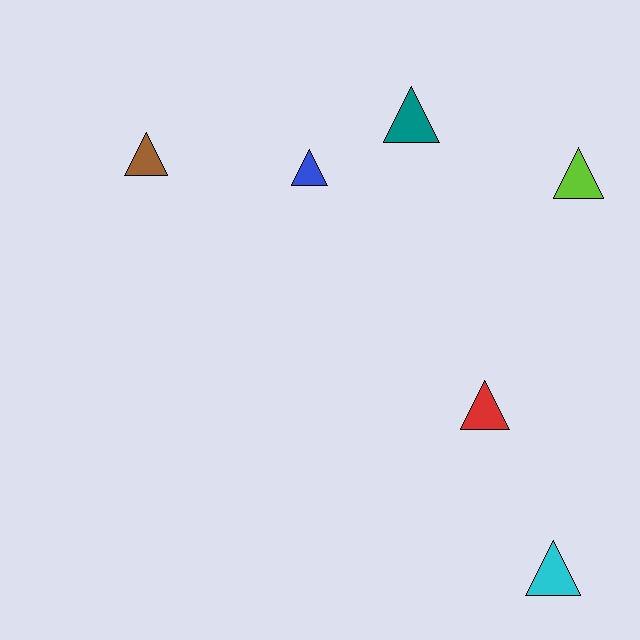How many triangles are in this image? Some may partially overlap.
There are 6 triangles.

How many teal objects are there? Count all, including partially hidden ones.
There is 1 teal object.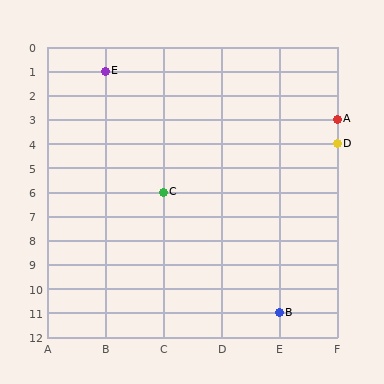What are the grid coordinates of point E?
Point E is at grid coordinates (B, 1).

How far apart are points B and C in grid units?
Points B and C are 2 columns and 5 rows apart (about 5.4 grid units diagonally).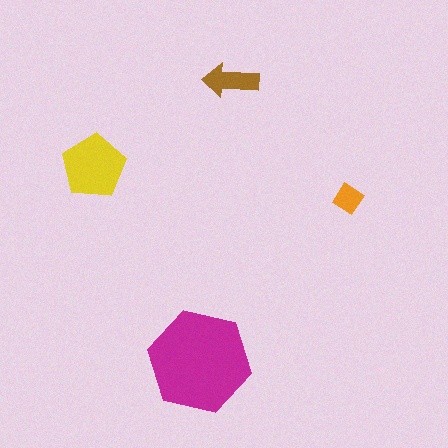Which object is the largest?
The magenta hexagon.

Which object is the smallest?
The orange diamond.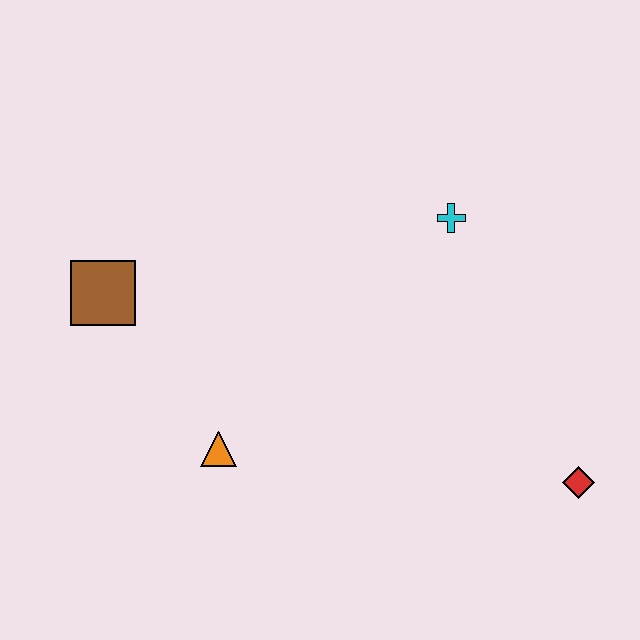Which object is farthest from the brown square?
The red diamond is farthest from the brown square.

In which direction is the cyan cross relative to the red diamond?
The cyan cross is above the red diamond.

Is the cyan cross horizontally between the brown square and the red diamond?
Yes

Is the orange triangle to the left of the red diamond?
Yes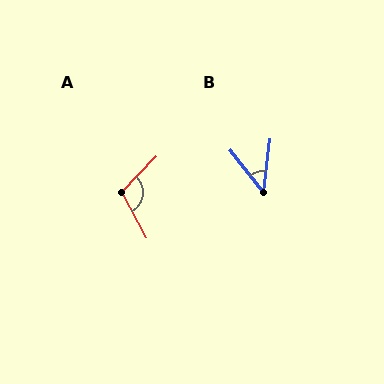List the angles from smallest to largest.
B (45°), A (108°).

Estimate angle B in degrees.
Approximately 45 degrees.